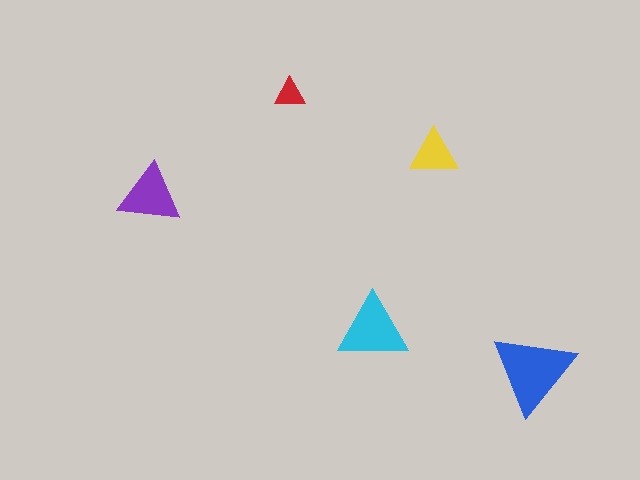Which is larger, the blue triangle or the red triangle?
The blue one.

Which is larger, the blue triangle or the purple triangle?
The blue one.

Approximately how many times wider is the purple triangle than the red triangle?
About 2 times wider.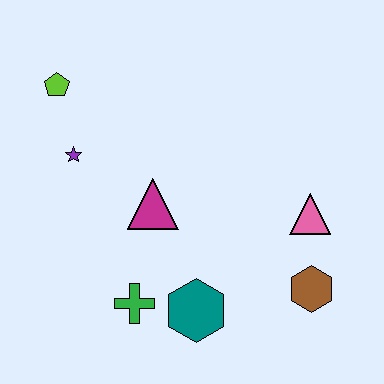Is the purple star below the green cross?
No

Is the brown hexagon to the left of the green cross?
No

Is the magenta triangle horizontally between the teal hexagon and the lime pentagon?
Yes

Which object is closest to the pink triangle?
The brown hexagon is closest to the pink triangle.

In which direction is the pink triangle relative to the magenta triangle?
The pink triangle is to the right of the magenta triangle.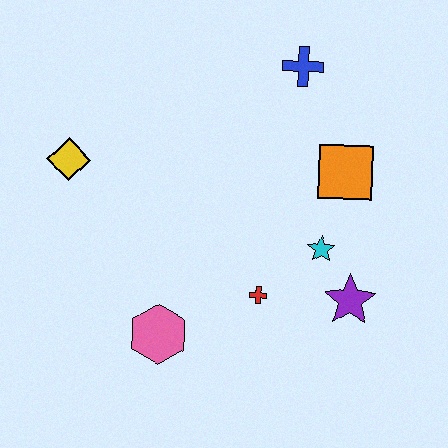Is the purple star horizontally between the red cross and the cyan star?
No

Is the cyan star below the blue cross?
Yes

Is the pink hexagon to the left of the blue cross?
Yes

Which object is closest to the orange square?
The cyan star is closest to the orange square.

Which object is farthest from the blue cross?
The pink hexagon is farthest from the blue cross.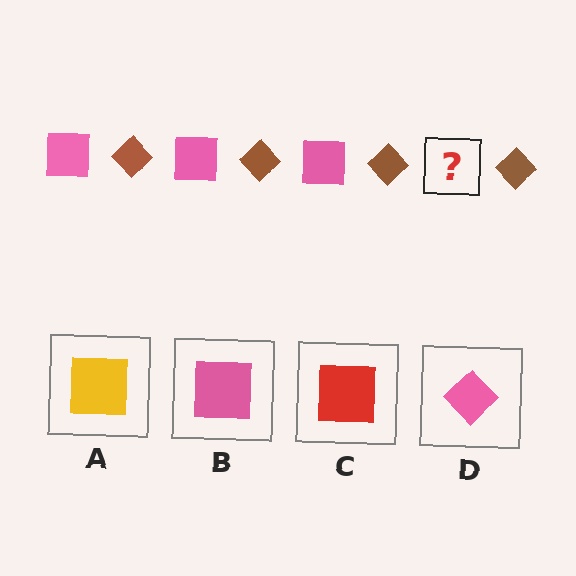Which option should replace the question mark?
Option B.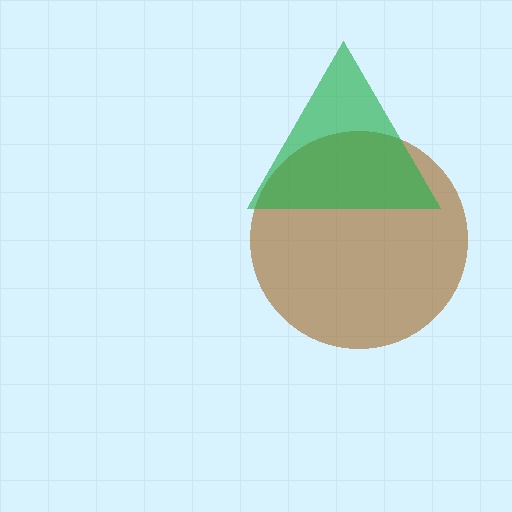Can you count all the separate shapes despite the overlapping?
Yes, there are 2 separate shapes.